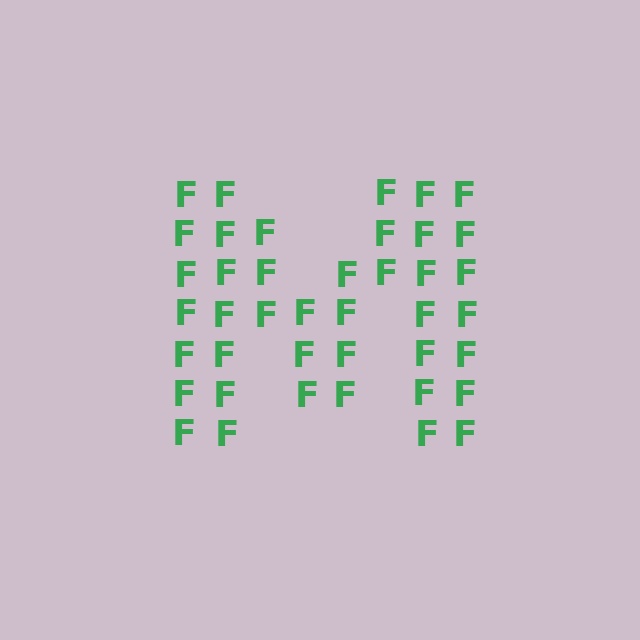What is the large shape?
The large shape is the letter M.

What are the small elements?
The small elements are letter F's.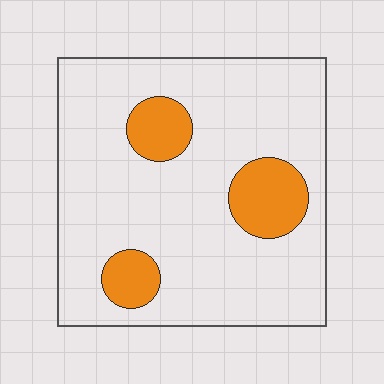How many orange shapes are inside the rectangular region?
3.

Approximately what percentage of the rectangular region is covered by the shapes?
Approximately 15%.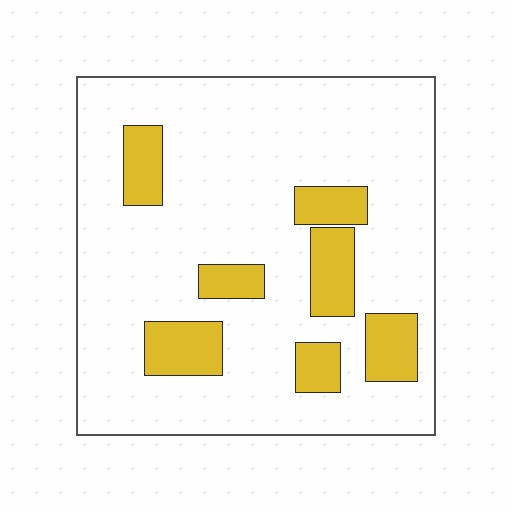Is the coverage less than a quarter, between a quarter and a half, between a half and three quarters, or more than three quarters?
Less than a quarter.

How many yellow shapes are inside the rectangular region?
7.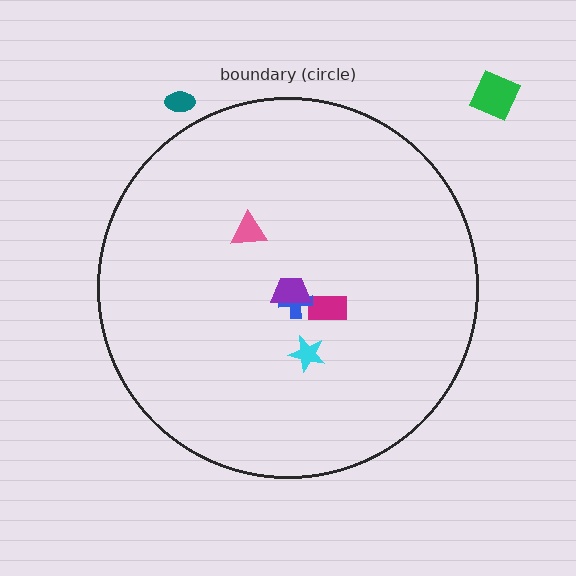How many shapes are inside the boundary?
5 inside, 2 outside.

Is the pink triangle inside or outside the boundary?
Inside.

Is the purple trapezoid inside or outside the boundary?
Inside.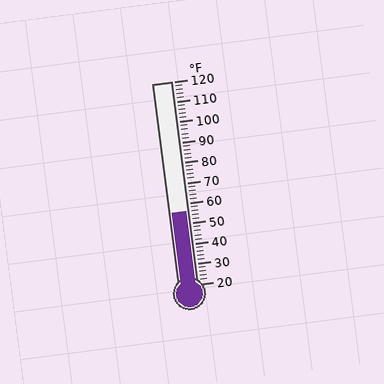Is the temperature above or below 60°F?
The temperature is below 60°F.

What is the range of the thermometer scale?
The thermometer scale ranges from 20°F to 120°F.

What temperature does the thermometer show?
The thermometer shows approximately 56°F.